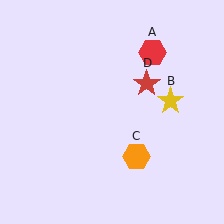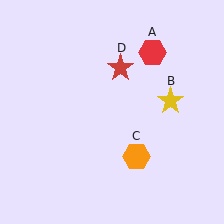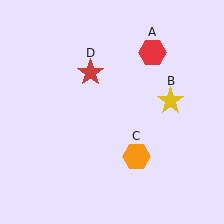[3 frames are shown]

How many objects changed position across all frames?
1 object changed position: red star (object D).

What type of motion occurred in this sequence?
The red star (object D) rotated counterclockwise around the center of the scene.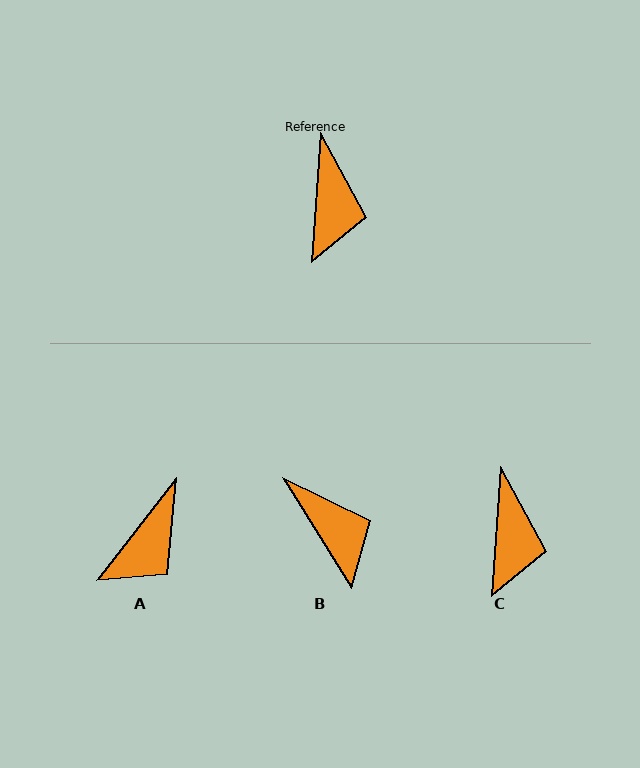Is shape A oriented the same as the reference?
No, it is off by about 33 degrees.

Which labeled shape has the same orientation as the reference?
C.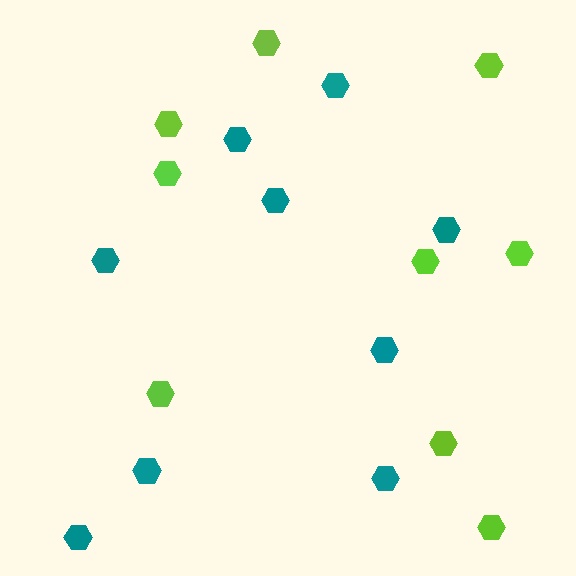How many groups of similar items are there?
There are 2 groups: one group of teal hexagons (9) and one group of lime hexagons (9).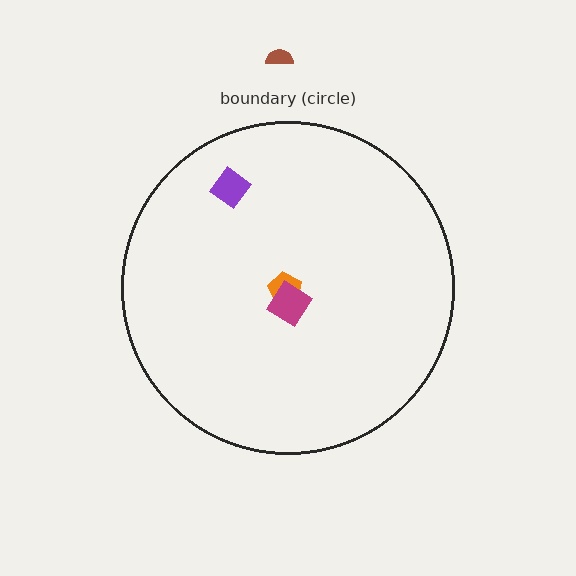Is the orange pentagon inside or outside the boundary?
Inside.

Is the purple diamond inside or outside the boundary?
Inside.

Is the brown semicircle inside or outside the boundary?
Outside.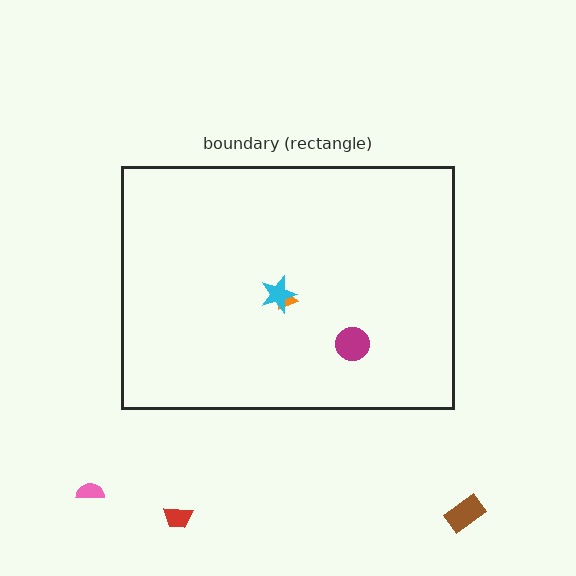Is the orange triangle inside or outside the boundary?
Inside.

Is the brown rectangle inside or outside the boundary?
Outside.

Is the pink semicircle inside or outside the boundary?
Outside.